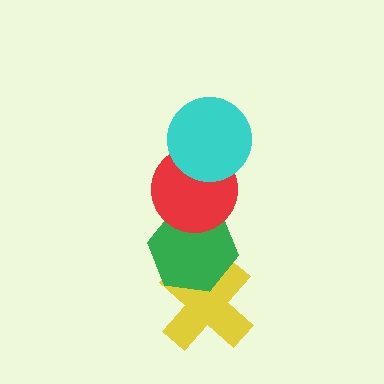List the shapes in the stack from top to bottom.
From top to bottom: the cyan circle, the red circle, the green hexagon, the yellow cross.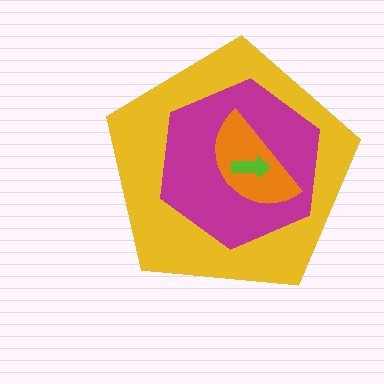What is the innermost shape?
The lime arrow.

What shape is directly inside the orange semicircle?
The lime arrow.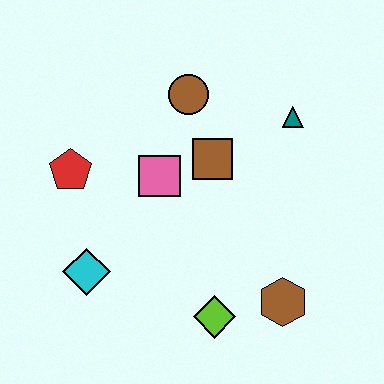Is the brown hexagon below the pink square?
Yes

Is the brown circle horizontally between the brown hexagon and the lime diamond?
No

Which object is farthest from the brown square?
The cyan diamond is farthest from the brown square.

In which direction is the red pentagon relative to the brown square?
The red pentagon is to the left of the brown square.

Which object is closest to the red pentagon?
The pink square is closest to the red pentagon.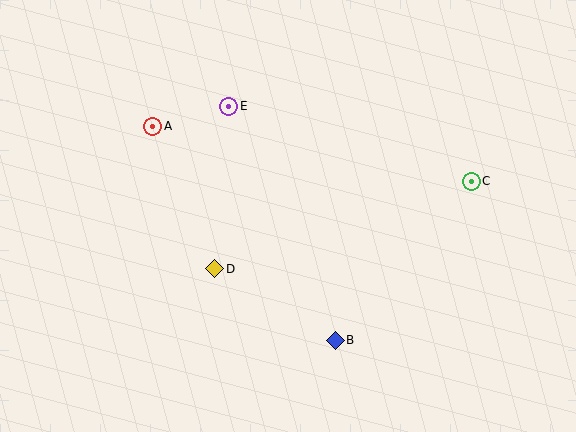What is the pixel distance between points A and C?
The distance between A and C is 323 pixels.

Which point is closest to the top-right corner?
Point C is closest to the top-right corner.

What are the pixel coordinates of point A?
Point A is at (153, 126).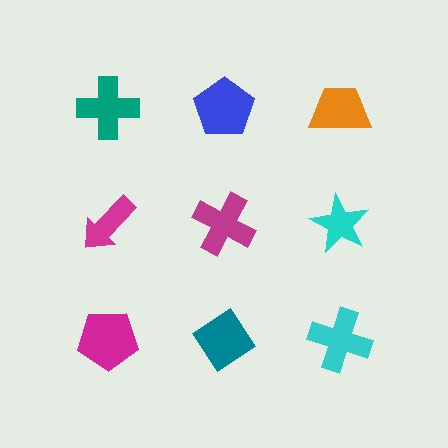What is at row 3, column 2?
A teal diamond.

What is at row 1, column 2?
A blue pentagon.